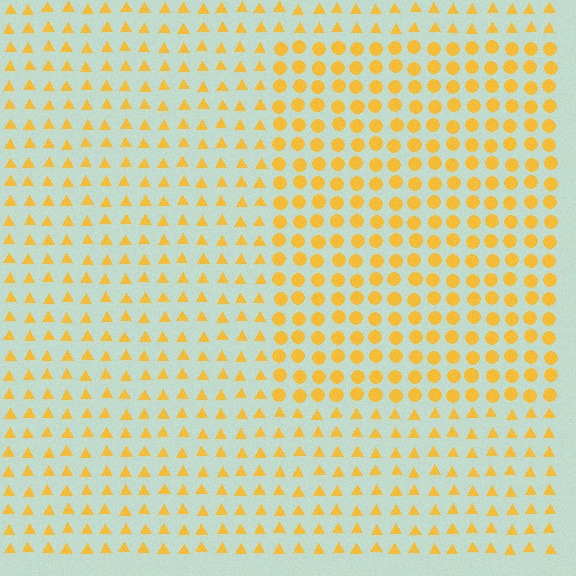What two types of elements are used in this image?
The image uses circles inside the rectangle region and triangles outside it.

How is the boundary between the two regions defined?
The boundary is defined by a change in element shape: circles inside vs. triangles outside. All elements share the same color and spacing.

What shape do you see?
I see a rectangle.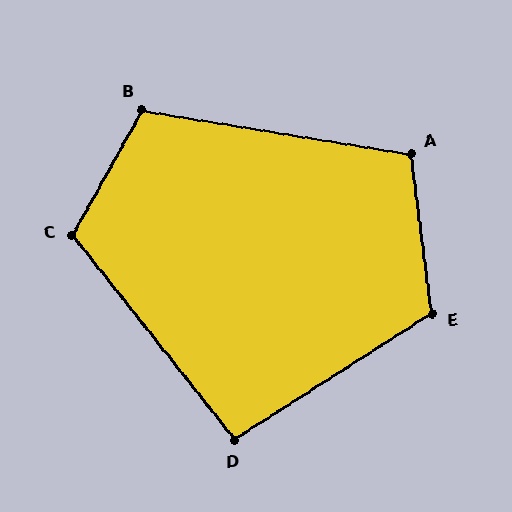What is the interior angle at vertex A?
Approximately 107 degrees (obtuse).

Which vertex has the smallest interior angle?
D, at approximately 96 degrees.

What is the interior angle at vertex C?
Approximately 112 degrees (obtuse).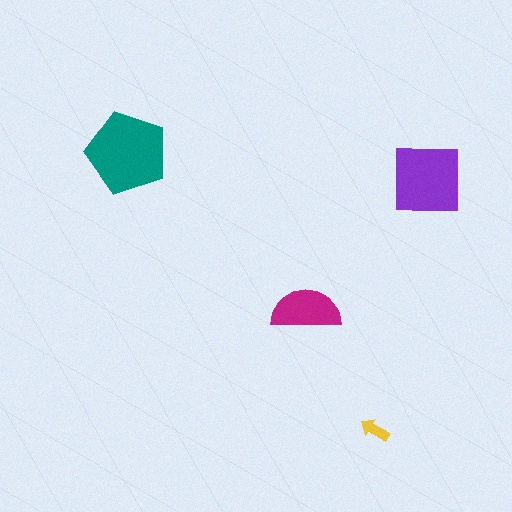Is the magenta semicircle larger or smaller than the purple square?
Smaller.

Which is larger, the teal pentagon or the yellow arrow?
The teal pentagon.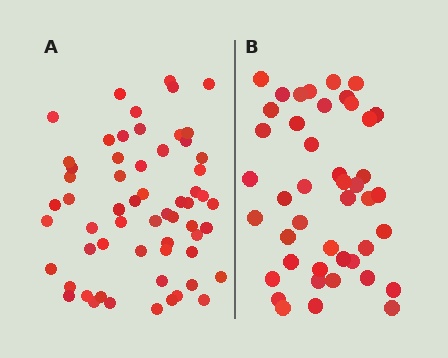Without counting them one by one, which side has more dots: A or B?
Region A (the left region) has more dots.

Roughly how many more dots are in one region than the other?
Region A has approximately 15 more dots than region B.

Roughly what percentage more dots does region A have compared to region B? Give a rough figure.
About 35% more.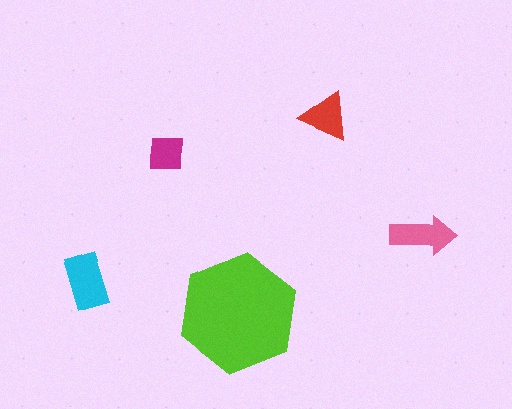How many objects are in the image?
There are 5 objects in the image.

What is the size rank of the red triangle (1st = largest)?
4th.